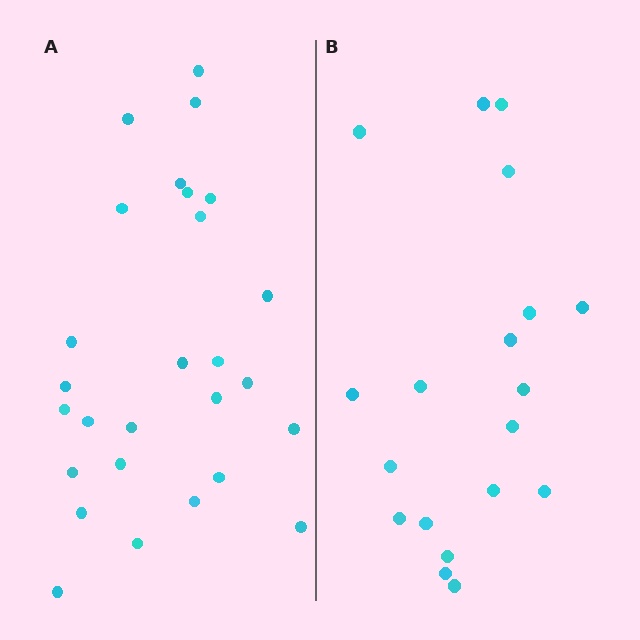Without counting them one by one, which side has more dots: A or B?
Region A (the left region) has more dots.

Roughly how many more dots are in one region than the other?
Region A has roughly 8 or so more dots than region B.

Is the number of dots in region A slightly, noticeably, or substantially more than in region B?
Region A has noticeably more, but not dramatically so. The ratio is roughly 1.4 to 1.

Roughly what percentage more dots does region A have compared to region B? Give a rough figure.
About 40% more.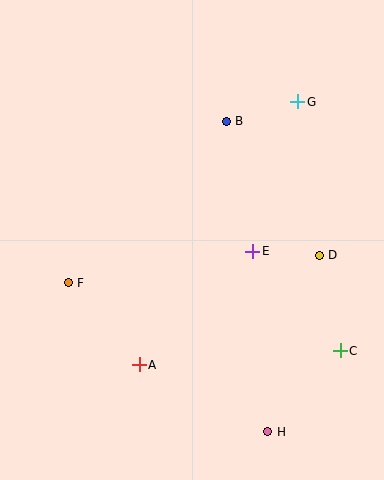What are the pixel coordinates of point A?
Point A is at (139, 365).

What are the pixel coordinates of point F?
Point F is at (68, 283).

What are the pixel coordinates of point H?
Point H is at (268, 432).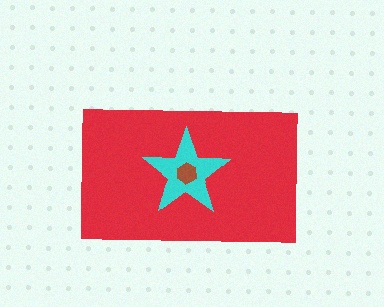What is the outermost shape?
The red rectangle.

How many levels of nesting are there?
3.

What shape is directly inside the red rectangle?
The cyan star.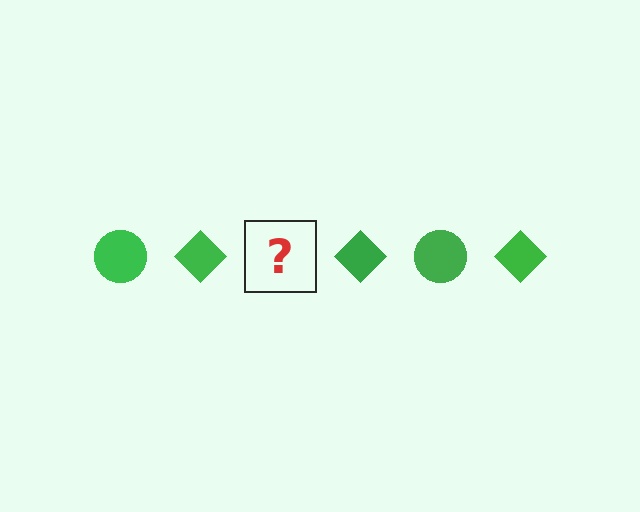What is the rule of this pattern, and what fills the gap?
The rule is that the pattern cycles through circle, diamond shapes in green. The gap should be filled with a green circle.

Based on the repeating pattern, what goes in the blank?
The blank should be a green circle.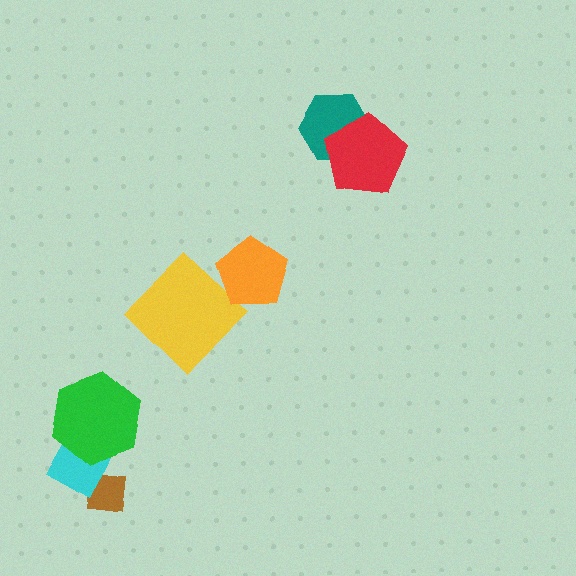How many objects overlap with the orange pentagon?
0 objects overlap with the orange pentagon.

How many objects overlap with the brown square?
1 object overlaps with the brown square.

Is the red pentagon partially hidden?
No, no other shape covers it.